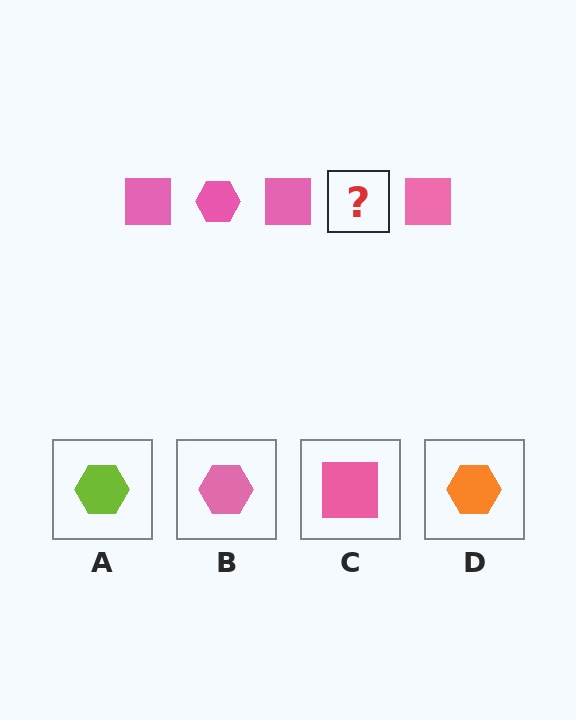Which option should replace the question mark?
Option B.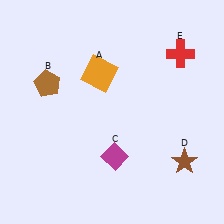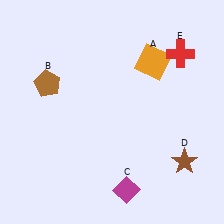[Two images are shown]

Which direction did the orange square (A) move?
The orange square (A) moved right.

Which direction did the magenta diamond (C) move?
The magenta diamond (C) moved down.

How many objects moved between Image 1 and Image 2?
2 objects moved between the two images.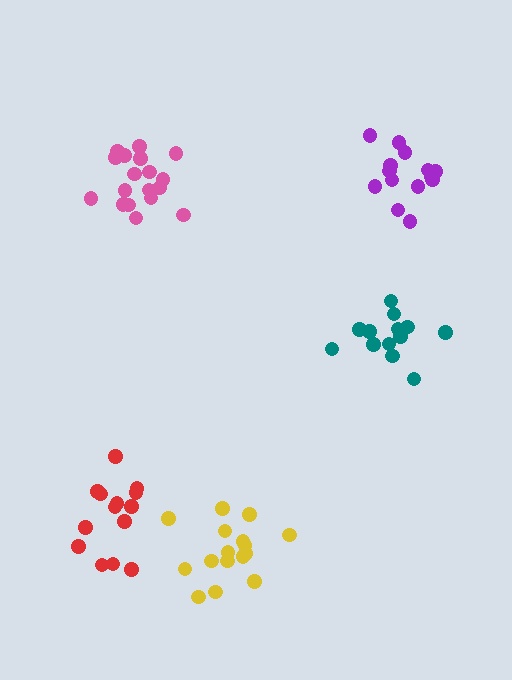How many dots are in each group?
Group 1: 14 dots, Group 2: 18 dots, Group 3: 16 dots, Group 4: 13 dots, Group 5: 14 dots (75 total).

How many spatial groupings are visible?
There are 5 spatial groupings.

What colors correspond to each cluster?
The clusters are colored: purple, pink, yellow, teal, red.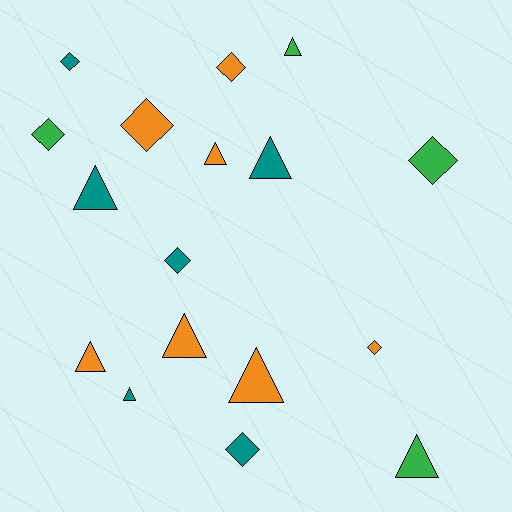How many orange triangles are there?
There are 4 orange triangles.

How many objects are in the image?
There are 17 objects.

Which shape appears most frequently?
Triangle, with 9 objects.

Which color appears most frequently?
Orange, with 7 objects.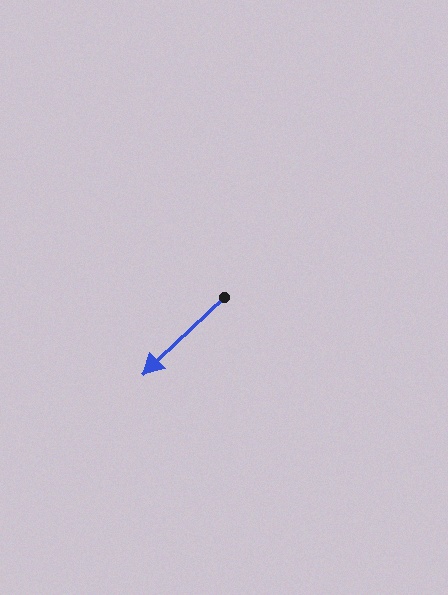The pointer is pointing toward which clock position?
Roughly 8 o'clock.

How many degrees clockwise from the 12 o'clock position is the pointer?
Approximately 227 degrees.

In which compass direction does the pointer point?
Southwest.